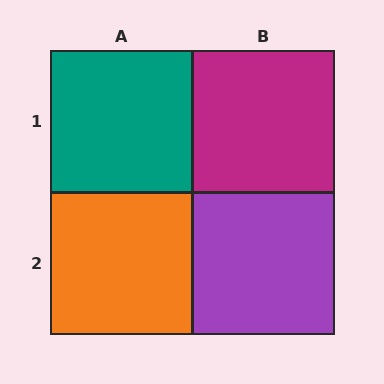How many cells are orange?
1 cell is orange.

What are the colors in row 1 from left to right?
Teal, magenta.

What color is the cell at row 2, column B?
Purple.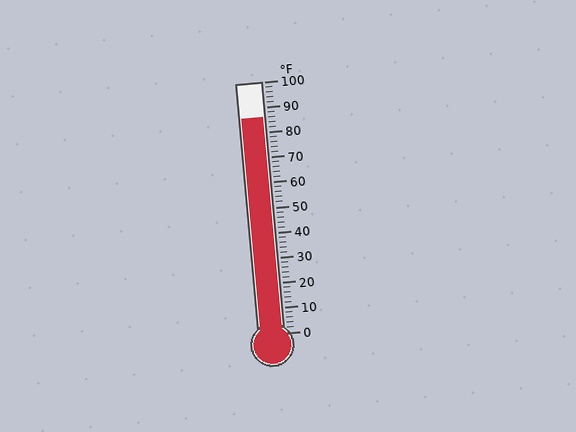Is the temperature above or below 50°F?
The temperature is above 50°F.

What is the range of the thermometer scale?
The thermometer scale ranges from 0°F to 100°F.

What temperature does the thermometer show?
The thermometer shows approximately 86°F.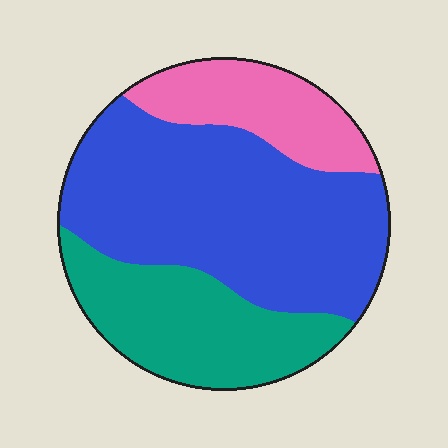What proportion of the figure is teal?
Teal covers about 30% of the figure.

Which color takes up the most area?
Blue, at roughly 55%.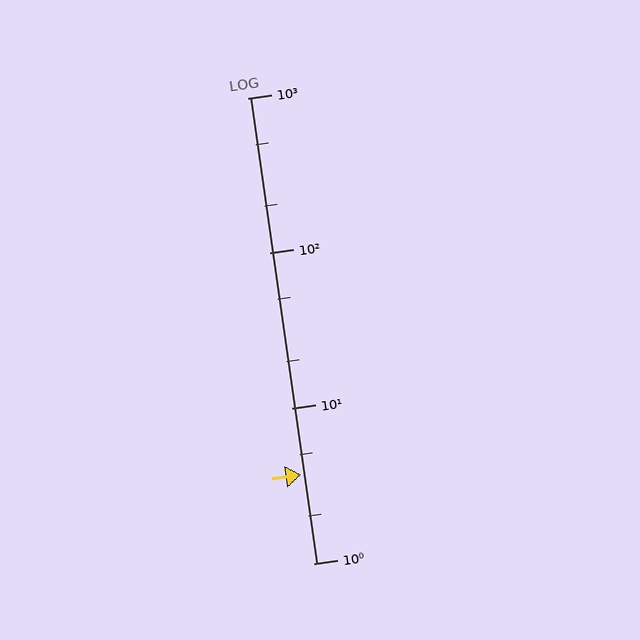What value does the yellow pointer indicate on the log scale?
The pointer indicates approximately 3.7.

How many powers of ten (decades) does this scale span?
The scale spans 3 decades, from 1 to 1000.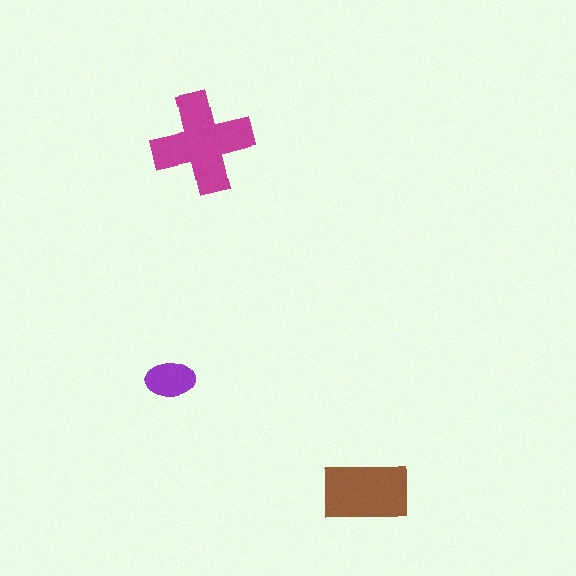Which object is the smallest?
The purple ellipse.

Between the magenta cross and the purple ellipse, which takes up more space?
The magenta cross.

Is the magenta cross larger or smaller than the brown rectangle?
Larger.